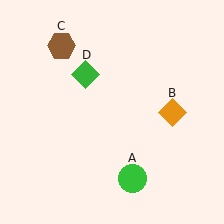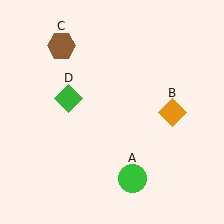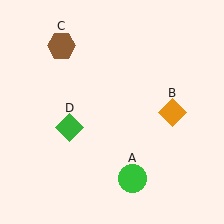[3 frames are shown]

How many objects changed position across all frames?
1 object changed position: green diamond (object D).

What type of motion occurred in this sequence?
The green diamond (object D) rotated counterclockwise around the center of the scene.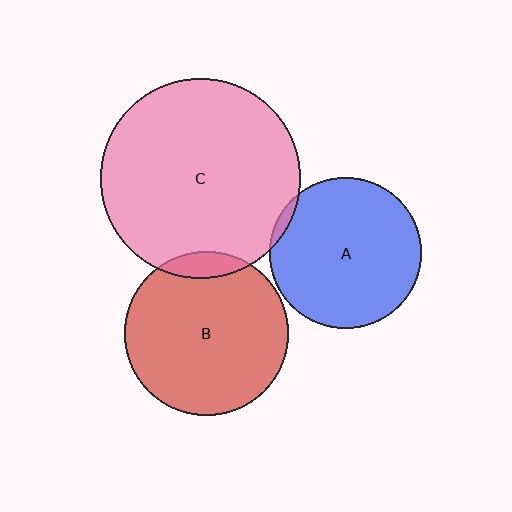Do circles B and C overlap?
Yes.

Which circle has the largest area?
Circle C (pink).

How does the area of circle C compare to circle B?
Approximately 1.5 times.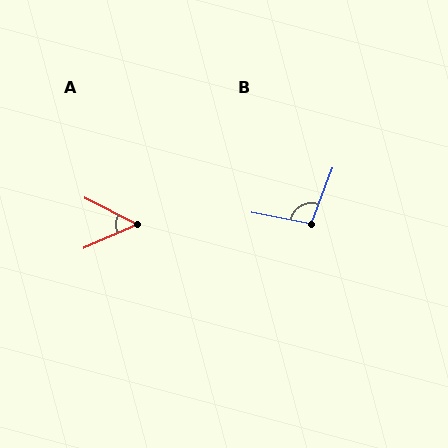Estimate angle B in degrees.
Approximately 100 degrees.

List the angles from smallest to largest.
A (50°), B (100°).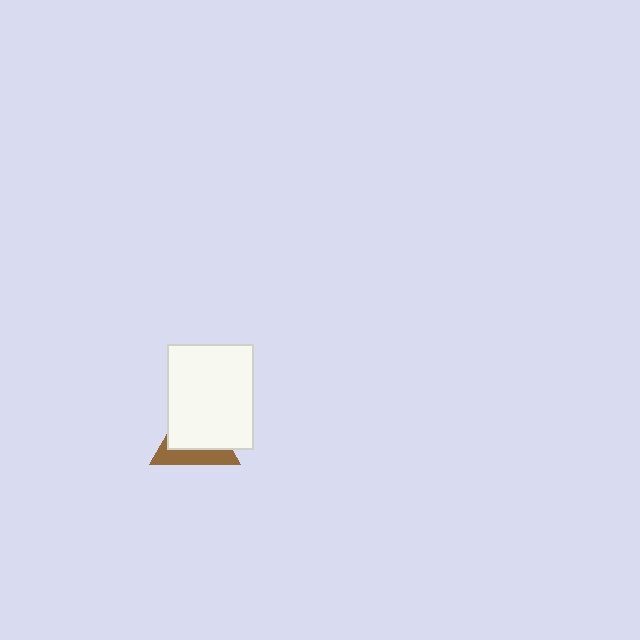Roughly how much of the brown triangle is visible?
A small part of it is visible (roughly 38%).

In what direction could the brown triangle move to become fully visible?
The brown triangle could move toward the lower-left. That would shift it out from behind the white rectangle entirely.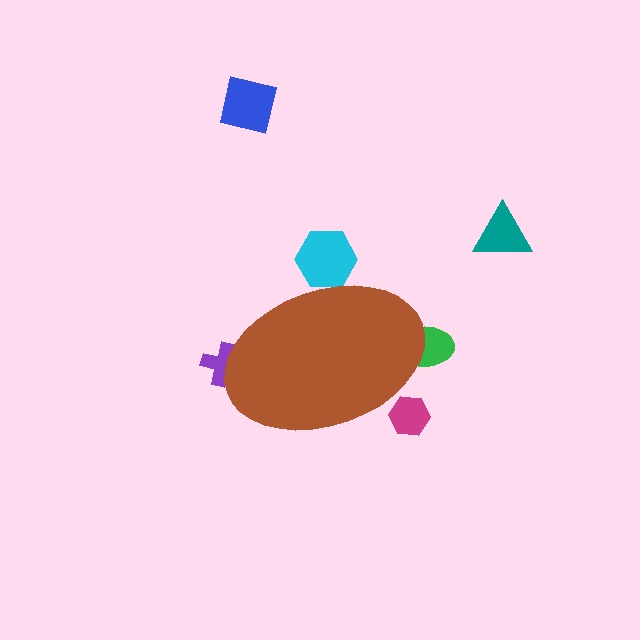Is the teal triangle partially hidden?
No, the teal triangle is fully visible.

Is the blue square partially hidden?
No, the blue square is fully visible.